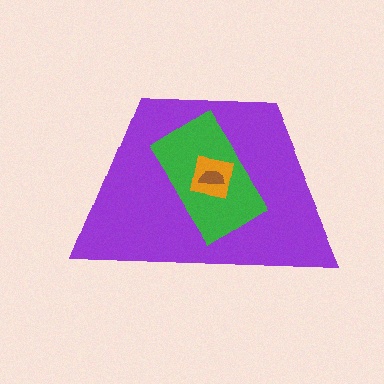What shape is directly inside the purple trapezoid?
The green rectangle.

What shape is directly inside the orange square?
The brown semicircle.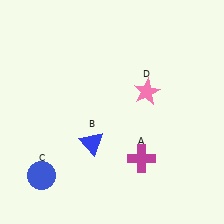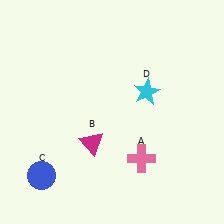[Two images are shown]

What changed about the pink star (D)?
In Image 1, D is pink. In Image 2, it changed to cyan.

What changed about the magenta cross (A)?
In Image 1, A is magenta. In Image 2, it changed to pink.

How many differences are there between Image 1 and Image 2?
There are 3 differences between the two images.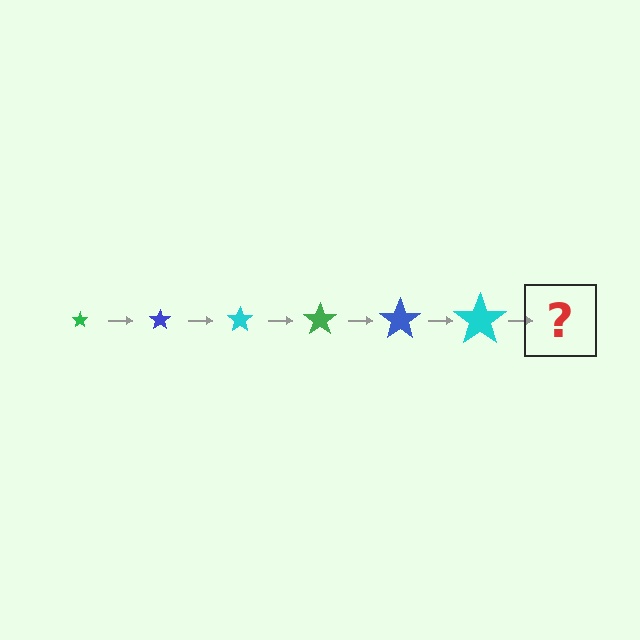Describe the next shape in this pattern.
It should be a green star, larger than the previous one.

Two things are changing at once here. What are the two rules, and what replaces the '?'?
The two rules are that the star grows larger each step and the color cycles through green, blue, and cyan. The '?' should be a green star, larger than the previous one.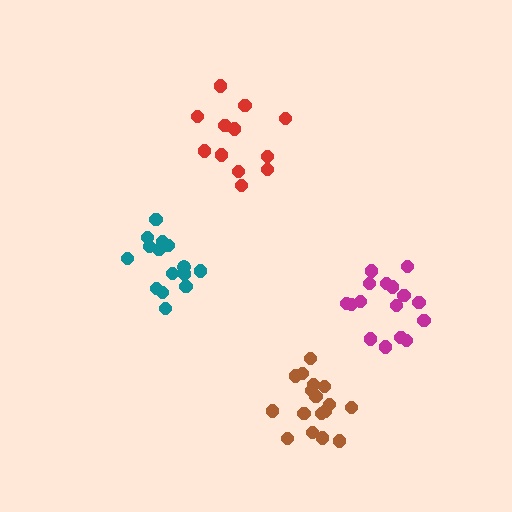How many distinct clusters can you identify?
There are 4 distinct clusters.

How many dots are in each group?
Group 1: 15 dots, Group 2: 12 dots, Group 3: 17 dots, Group 4: 16 dots (60 total).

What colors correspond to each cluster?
The clusters are colored: teal, red, brown, magenta.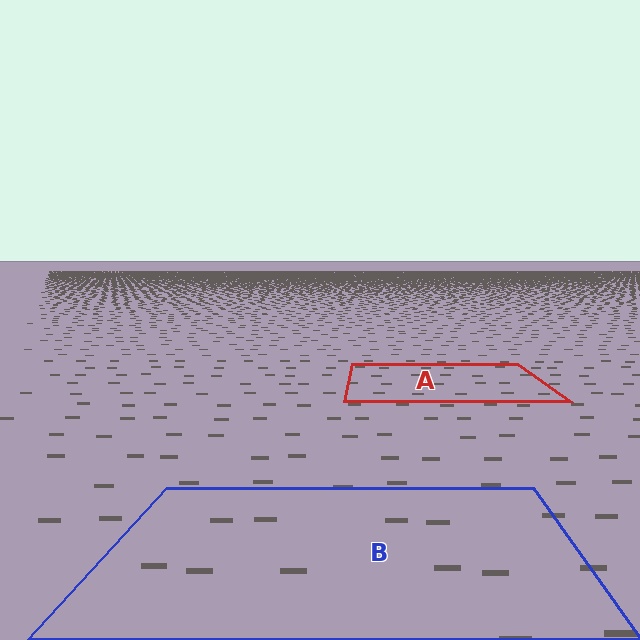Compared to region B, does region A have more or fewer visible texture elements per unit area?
Region A has more texture elements per unit area — they are packed more densely because it is farther away.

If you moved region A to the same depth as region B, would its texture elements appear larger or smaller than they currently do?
They would appear larger. At a closer depth, the same texture elements are projected at a bigger on-screen size.